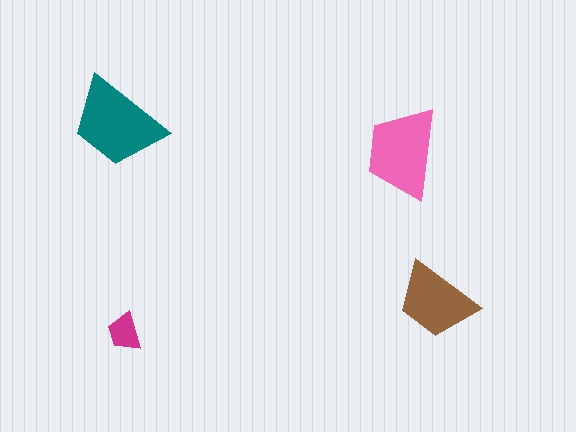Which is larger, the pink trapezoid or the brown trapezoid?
The pink one.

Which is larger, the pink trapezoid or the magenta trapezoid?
The pink one.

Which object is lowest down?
The magenta trapezoid is bottommost.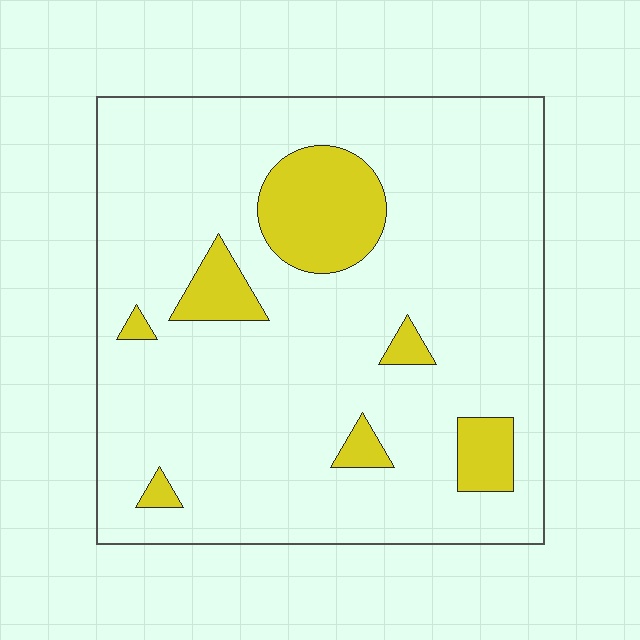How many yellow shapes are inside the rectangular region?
7.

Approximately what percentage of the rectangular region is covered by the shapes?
Approximately 15%.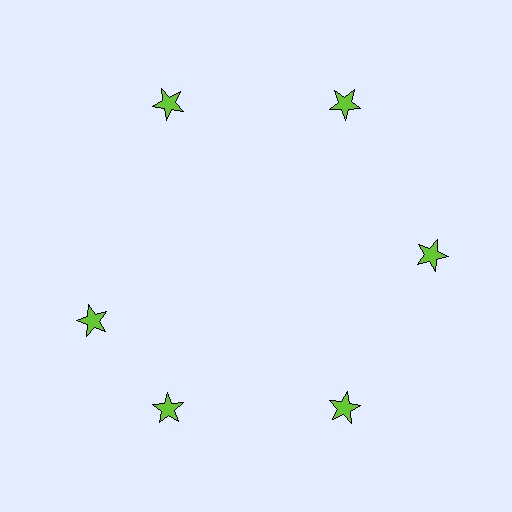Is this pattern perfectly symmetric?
No. The 6 lime stars are arranged in a ring, but one element near the 9 o'clock position is rotated out of alignment along the ring, breaking the 6-fold rotational symmetry.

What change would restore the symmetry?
The symmetry would be restored by rotating it back into even spacing with its neighbors so that all 6 stars sit at equal angles and equal distance from the center.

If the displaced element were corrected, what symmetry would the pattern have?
It would have 6-fold rotational symmetry — the pattern would map onto itself every 60 degrees.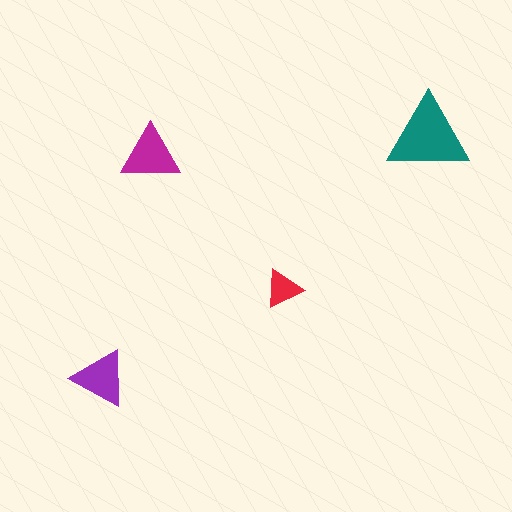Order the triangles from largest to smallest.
the teal one, the magenta one, the purple one, the red one.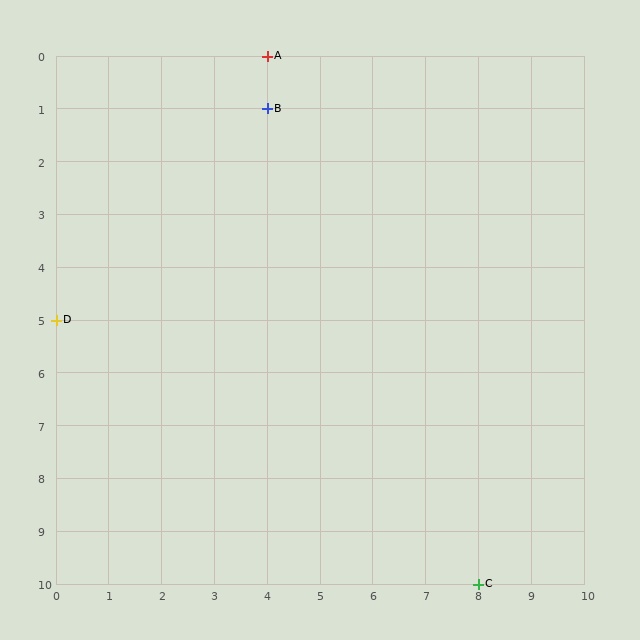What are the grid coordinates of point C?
Point C is at grid coordinates (8, 10).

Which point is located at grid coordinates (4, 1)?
Point B is at (4, 1).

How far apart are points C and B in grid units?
Points C and B are 4 columns and 9 rows apart (about 9.8 grid units diagonally).